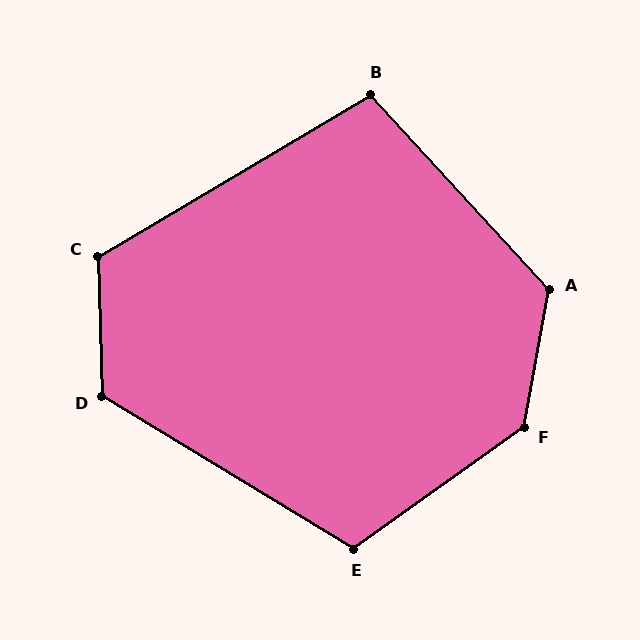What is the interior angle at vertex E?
Approximately 114 degrees (obtuse).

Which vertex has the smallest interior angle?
B, at approximately 102 degrees.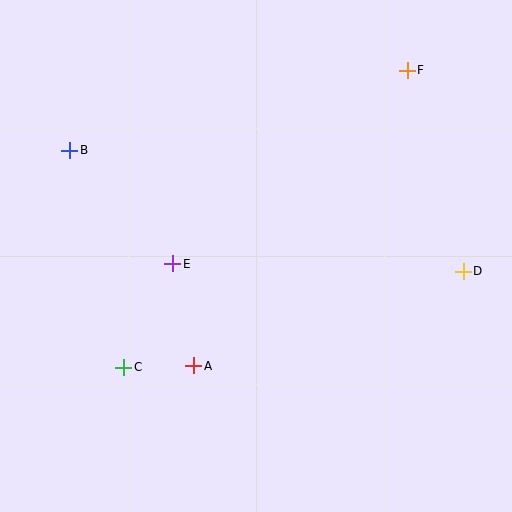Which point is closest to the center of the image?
Point E at (173, 264) is closest to the center.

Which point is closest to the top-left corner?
Point B is closest to the top-left corner.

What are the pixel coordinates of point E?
Point E is at (173, 264).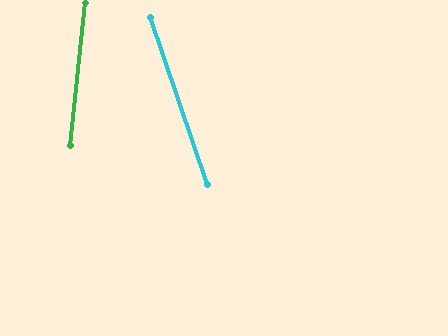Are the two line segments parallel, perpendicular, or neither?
Neither parallel nor perpendicular — they differ by about 25°.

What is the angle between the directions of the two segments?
Approximately 25 degrees.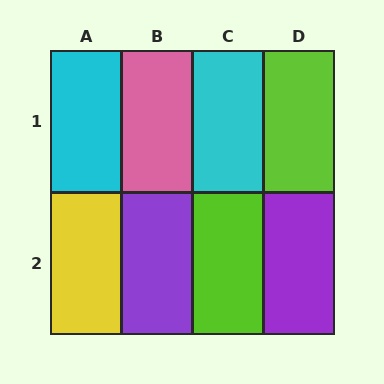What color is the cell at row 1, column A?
Cyan.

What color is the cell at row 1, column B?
Pink.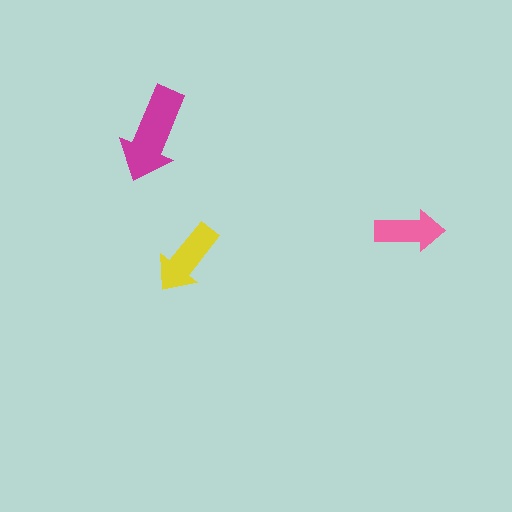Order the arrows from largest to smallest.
the magenta one, the yellow one, the pink one.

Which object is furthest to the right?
The pink arrow is rightmost.